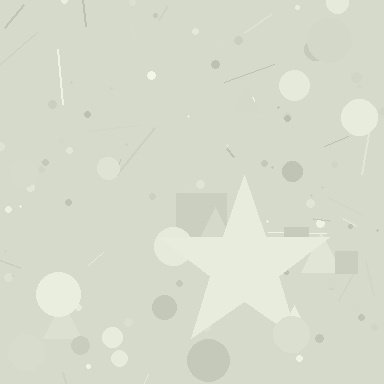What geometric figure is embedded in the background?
A star is embedded in the background.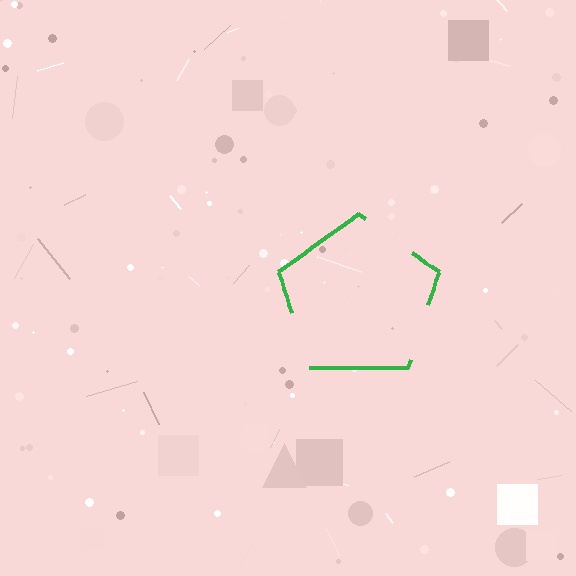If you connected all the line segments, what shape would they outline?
They would outline a pentagon.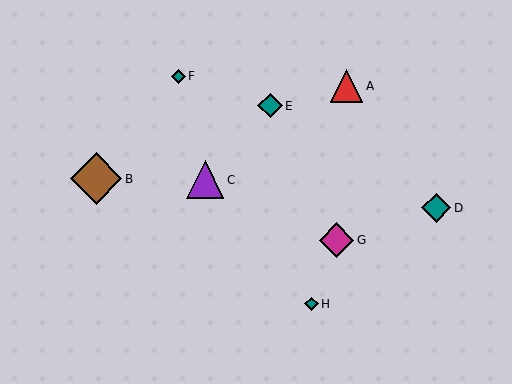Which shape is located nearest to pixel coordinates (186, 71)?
The teal diamond (labeled F) at (178, 76) is nearest to that location.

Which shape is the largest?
The brown diamond (labeled B) is the largest.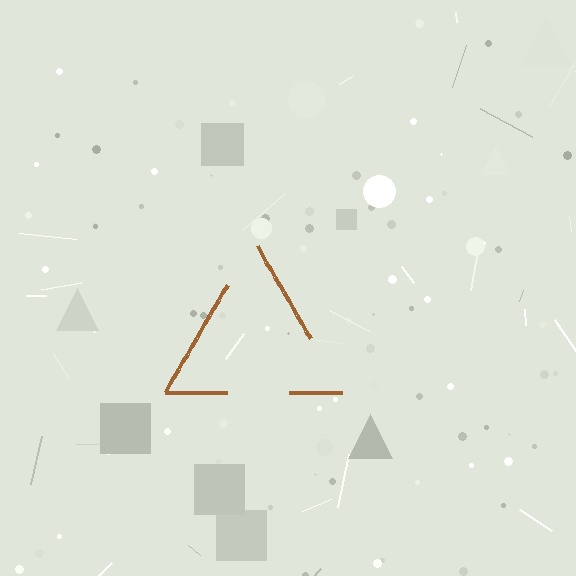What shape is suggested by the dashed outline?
The dashed outline suggests a triangle.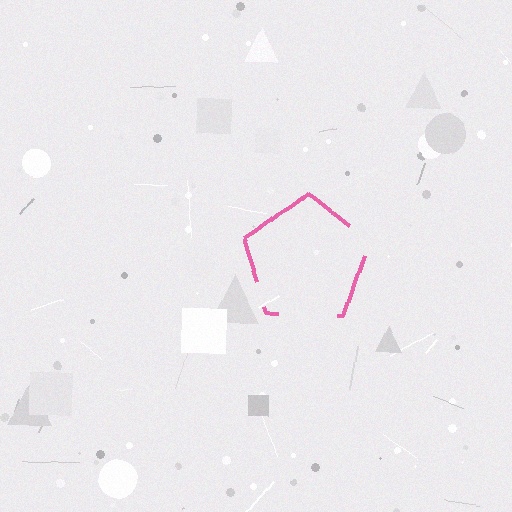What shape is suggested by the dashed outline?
The dashed outline suggests a pentagon.